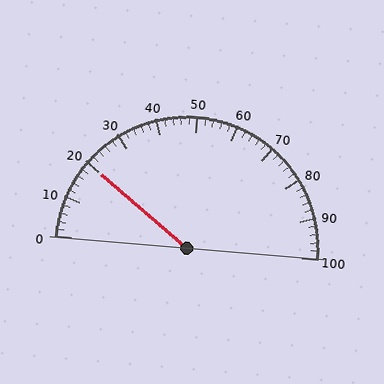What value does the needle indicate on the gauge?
The needle indicates approximately 20.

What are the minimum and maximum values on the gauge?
The gauge ranges from 0 to 100.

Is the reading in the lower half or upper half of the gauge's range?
The reading is in the lower half of the range (0 to 100).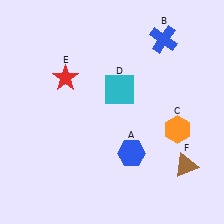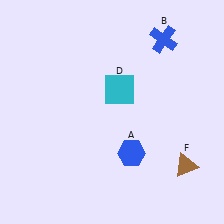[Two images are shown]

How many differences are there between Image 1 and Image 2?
There are 2 differences between the two images.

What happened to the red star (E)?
The red star (E) was removed in Image 2. It was in the top-left area of Image 1.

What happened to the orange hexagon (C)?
The orange hexagon (C) was removed in Image 2. It was in the bottom-right area of Image 1.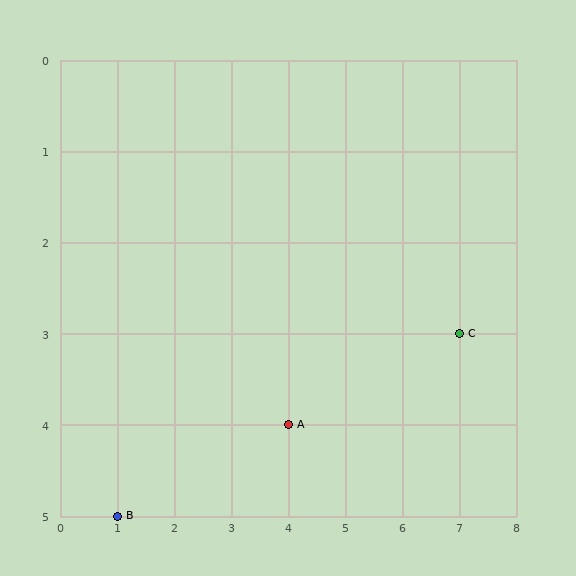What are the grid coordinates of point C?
Point C is at grid coordinates (7, 3).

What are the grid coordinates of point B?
Point B is at grid coordinates (1, 5).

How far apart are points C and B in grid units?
Points C and B are 6 columns and 2 rows apart (about 6.3 grid units diagonally).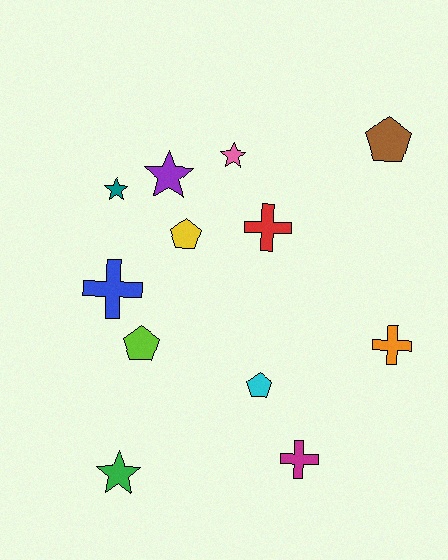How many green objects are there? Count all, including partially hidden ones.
There is 1 green object.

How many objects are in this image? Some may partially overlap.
There are 12 objects.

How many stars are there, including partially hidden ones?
There are 4 stars.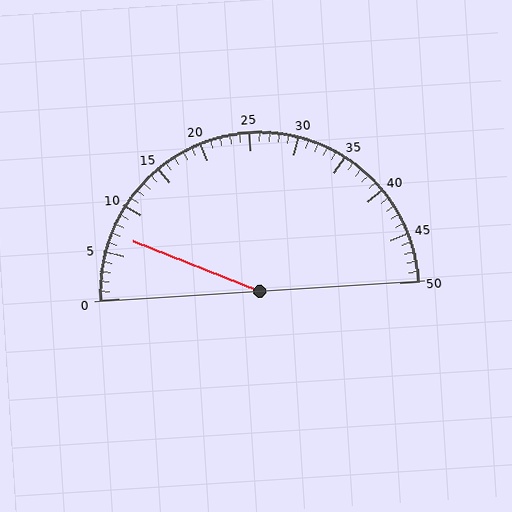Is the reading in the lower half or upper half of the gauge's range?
The reading is in the lower half of the range (0 to 50).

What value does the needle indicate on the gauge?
The needle indicates approximately 7.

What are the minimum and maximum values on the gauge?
The gauge ranges from 0 to 50.